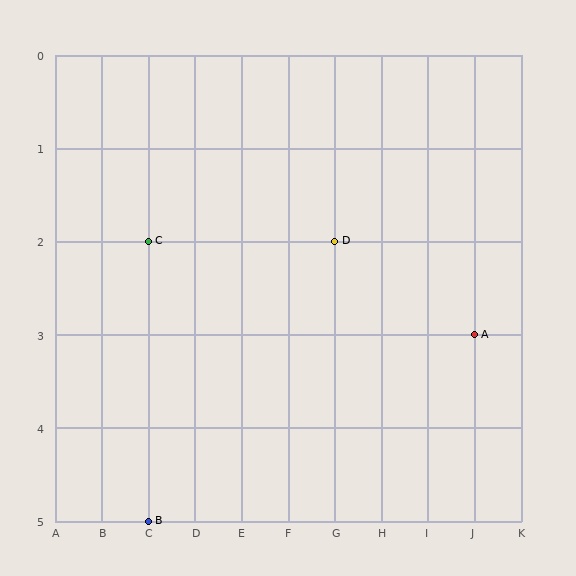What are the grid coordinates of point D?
Point D is at grid coordinates (G, 2).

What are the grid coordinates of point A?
Point A is at grid coordinates (J, 3).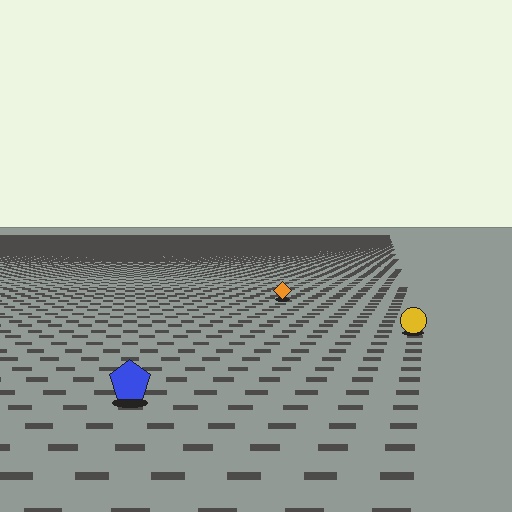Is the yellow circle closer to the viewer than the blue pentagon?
No. The blue pentagon is closer — you can tell from the texture gradient: the ground texture is coarser near it.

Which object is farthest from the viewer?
The orange diamond is farthest from the viewer. It appears smaller and the ground texture around it is denser.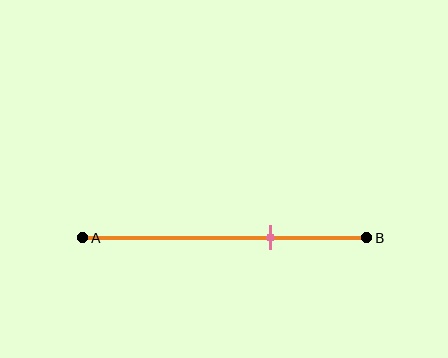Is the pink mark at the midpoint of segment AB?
No, the mark is at about 65% from A, not at the 50% midpoint.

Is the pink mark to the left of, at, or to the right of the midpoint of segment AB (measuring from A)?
The pink mark is to the right of the midpoint of segment AB.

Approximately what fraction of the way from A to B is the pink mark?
The pink mark is approximately 65% of the way from A to B.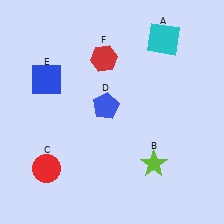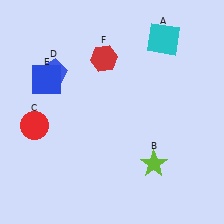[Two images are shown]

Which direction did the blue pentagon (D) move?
The blue pentagon (D) moved left.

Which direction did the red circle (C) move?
The red circle (C) moved up.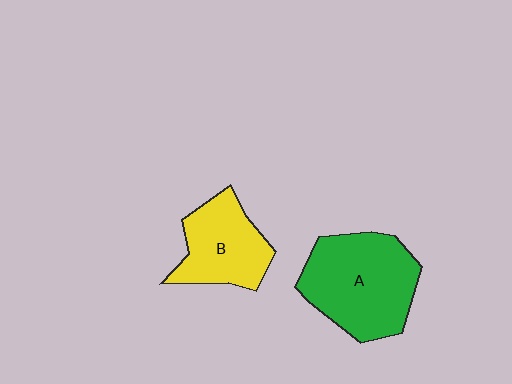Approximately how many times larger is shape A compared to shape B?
Approximately 1.5 times.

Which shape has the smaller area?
Shape B (yellow).